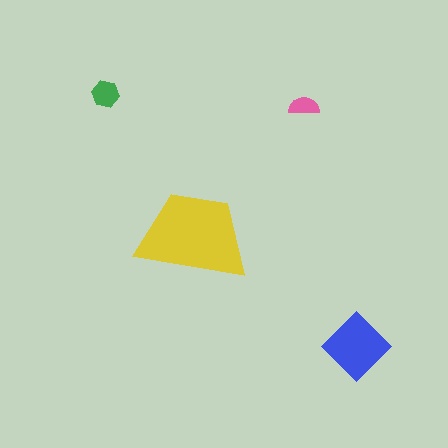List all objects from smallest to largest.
The pink semicircle, the green hexagon, the blue diamond, the yellow trapezoid.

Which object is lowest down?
The blue diamond is bottommost.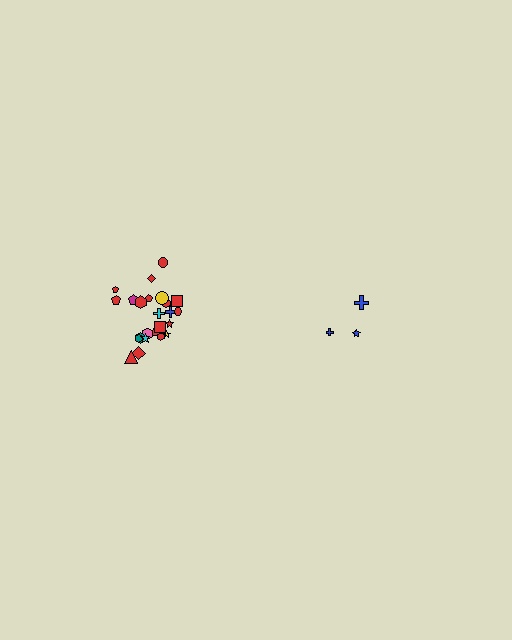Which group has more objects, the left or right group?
The left group.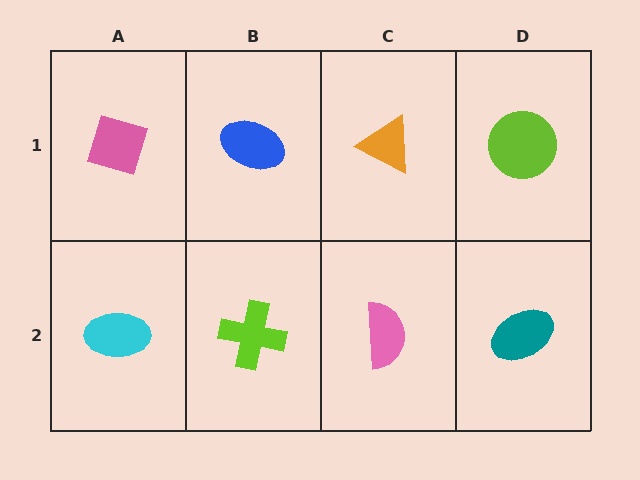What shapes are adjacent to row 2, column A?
A pink diamond (row 1, column A), a lime cross (row 2, column B).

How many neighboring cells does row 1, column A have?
2.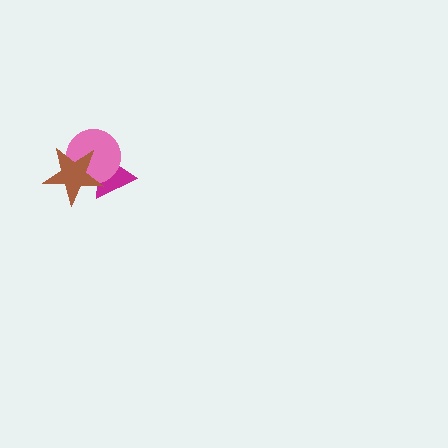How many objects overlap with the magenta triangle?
2 objects overlap with the magenta triangle.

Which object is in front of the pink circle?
The brown star is in front of the pink circle.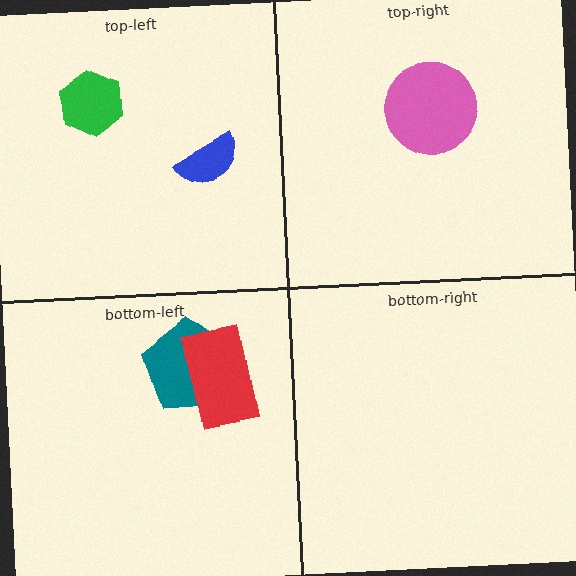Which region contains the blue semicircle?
The top-left region.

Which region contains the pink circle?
The top-right region.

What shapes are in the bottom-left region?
The teal pentagon, the red rectangle.